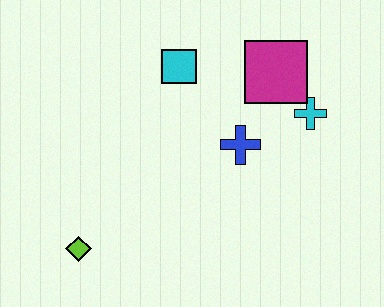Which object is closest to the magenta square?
The cyan cross is closest to the magenta square.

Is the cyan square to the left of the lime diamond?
No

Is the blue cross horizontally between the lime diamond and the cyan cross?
Yes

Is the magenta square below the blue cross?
No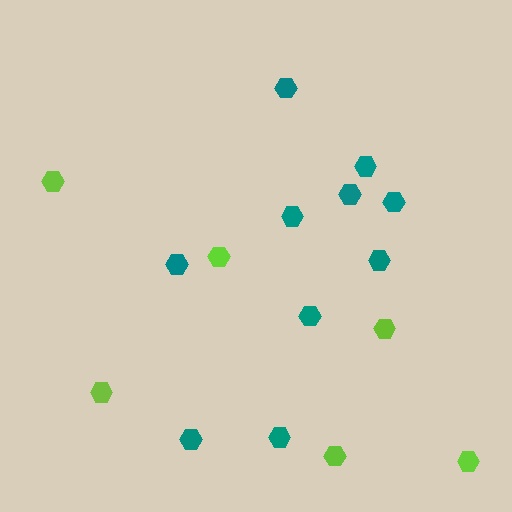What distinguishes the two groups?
There are 2 groups: one group of teal hexagons (10) and one group of lime hexagons (6).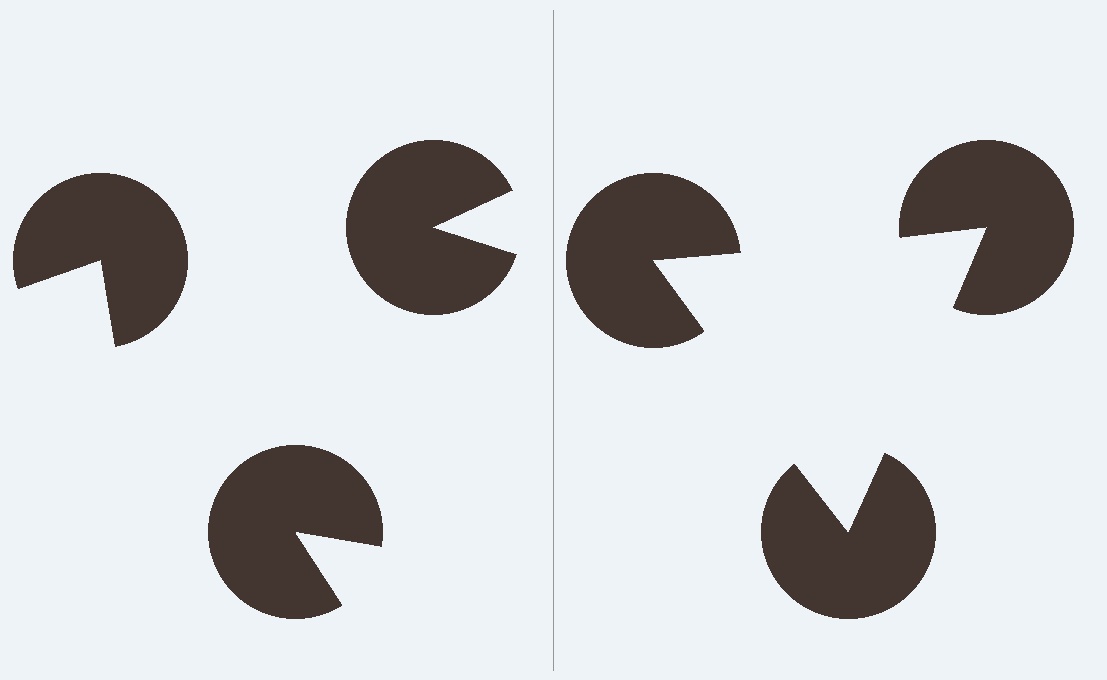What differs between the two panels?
The pac-man discs are positioned identically on both sides; only the wedge orientations differ. On the right they align to a triangle; on the left they are misaligned.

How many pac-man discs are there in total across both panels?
6 — 3 on each side.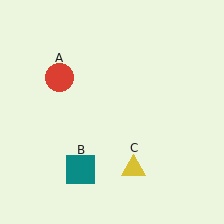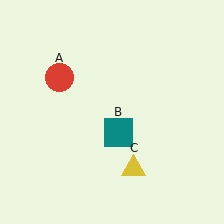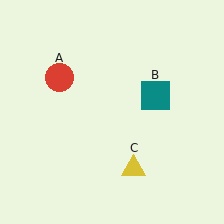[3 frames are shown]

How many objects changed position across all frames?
1 object changed position: teal square (object B).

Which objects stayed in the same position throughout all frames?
Red circle (object A) and yellow triangle (object C) remained stationary.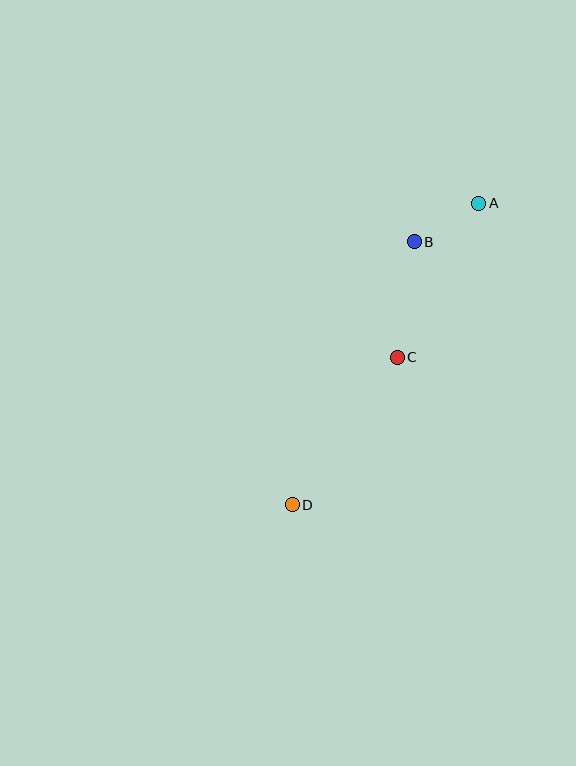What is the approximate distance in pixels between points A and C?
The distance between A and C is approximately 174 pixels.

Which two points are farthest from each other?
Points A and D are farthest from each other.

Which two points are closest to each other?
Points A and B are closest to each other.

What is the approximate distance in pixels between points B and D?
The distance between B and D is approximately 290 pixels.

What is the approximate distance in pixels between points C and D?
The distance between C and D is approximately 181 pixels.